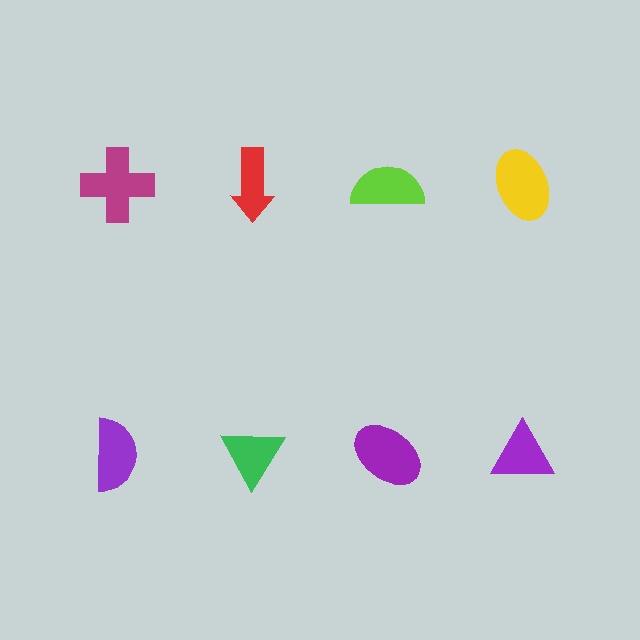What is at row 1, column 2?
A red arrow.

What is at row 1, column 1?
A magenta cross.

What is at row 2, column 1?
A purple semicircle.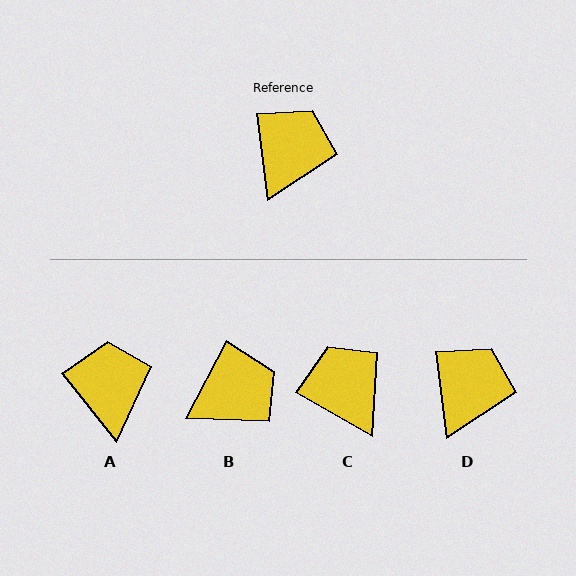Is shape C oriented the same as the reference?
No, it is off by about 53 degrees.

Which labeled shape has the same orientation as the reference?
D.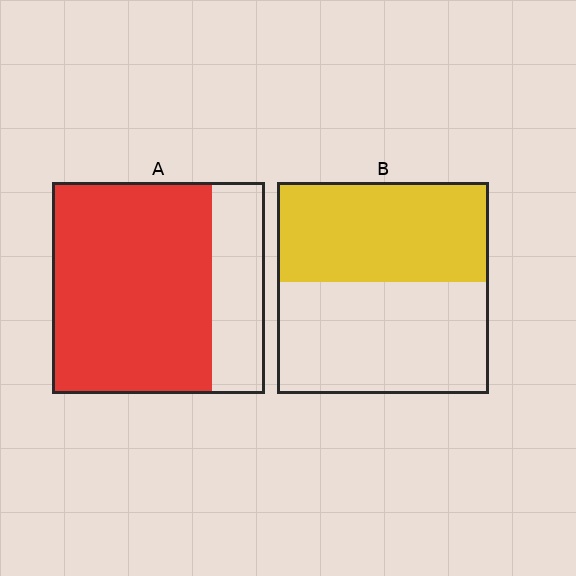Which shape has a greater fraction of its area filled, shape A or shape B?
Shape A.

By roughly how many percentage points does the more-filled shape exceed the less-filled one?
By roughly 30 percentage points (A over B).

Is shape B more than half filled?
Roughly half.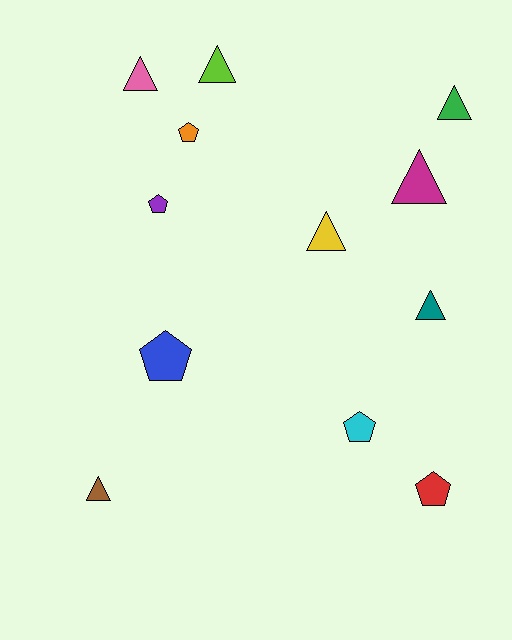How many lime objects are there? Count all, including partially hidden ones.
There is 1 lime object.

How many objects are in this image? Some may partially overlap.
There are 12 objects.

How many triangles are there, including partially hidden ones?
There are 7 triangles.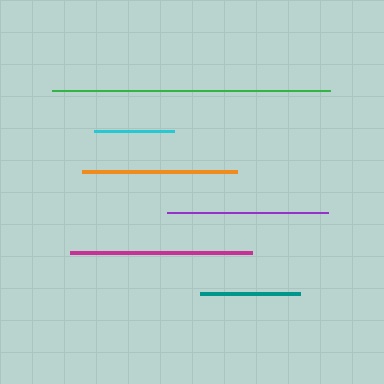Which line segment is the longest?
The green line is the longest at approximately 279 pixels.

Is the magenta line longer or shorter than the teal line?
The magenta line is longer than the teal line.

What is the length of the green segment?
The green segment is approximately 279 pixels long.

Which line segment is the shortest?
The cyan line is the shortest at approximately 79 pixels.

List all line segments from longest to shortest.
From longest to shortest: green, magenta, purple, orange, teal, cyan.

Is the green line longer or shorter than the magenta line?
The green line is longer than the magenta line.